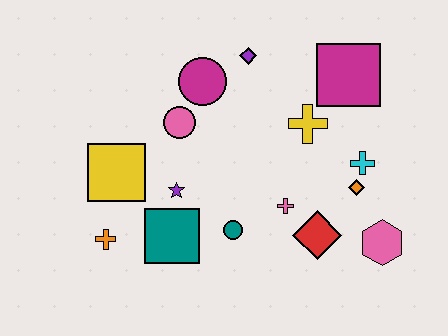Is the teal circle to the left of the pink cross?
Yes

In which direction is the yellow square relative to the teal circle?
The yellow square is to the left of the teal circle.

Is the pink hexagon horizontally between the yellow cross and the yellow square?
No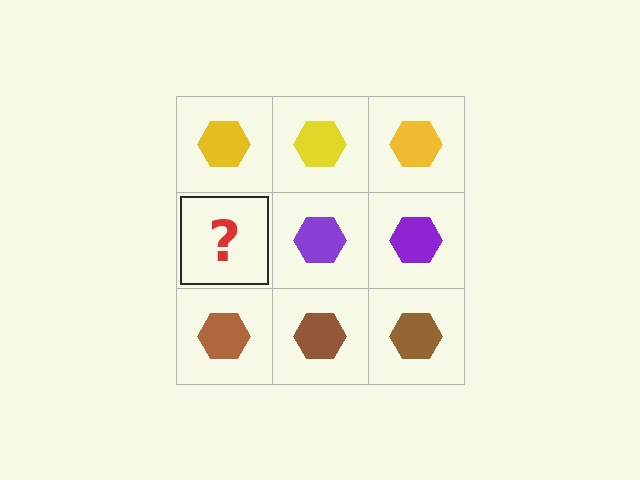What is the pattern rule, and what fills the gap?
The rule is that each row has a consistent color. The gap should be filled with a purple hexagon.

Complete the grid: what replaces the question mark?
The question mark should be replaced with a purple hexagon.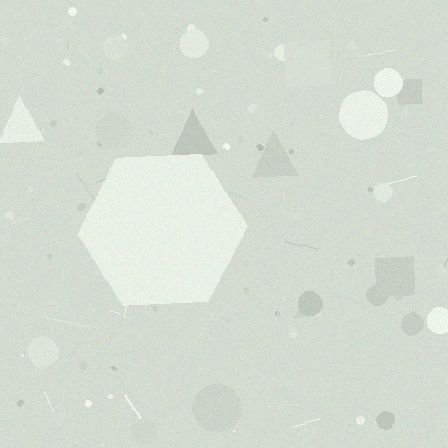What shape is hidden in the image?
A hexagon is hidden in the image.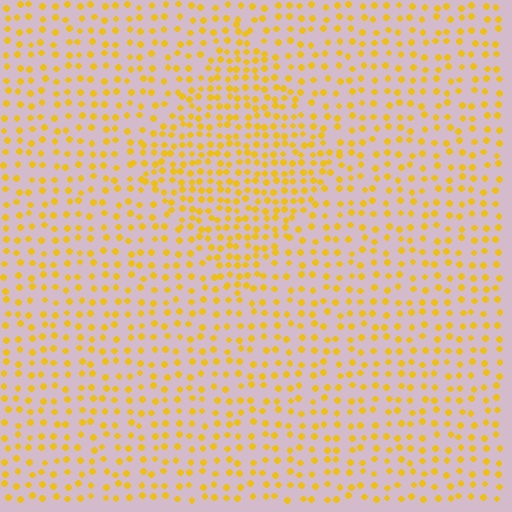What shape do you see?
I see a diamond.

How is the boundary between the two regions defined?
The boundary is defined by a change in element density (approximately 1.7x ratio). All elements are the same color, size, and shape.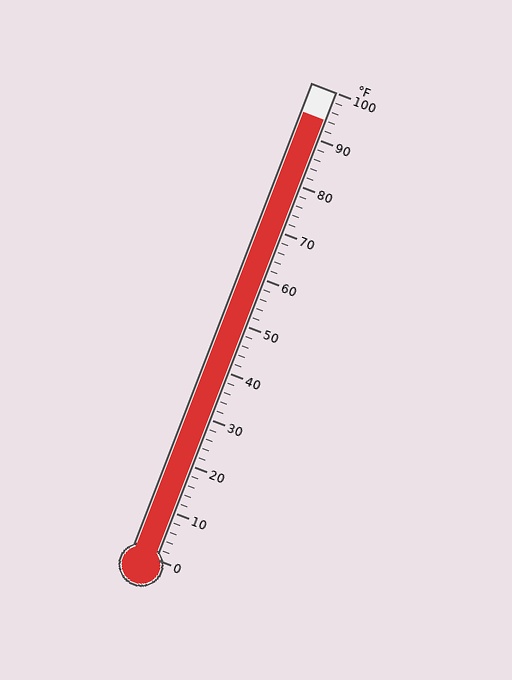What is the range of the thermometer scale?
The thermometer scale ranges from 0°F to 100°F.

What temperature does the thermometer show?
The thermometer shows approximately 94°F.